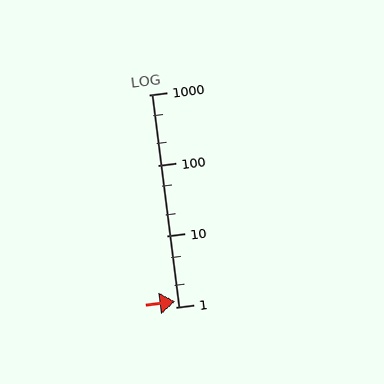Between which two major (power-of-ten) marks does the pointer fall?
The pointer is between 1 and 10.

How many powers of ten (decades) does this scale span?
The scale spans 3 decades, from 1 to 1000.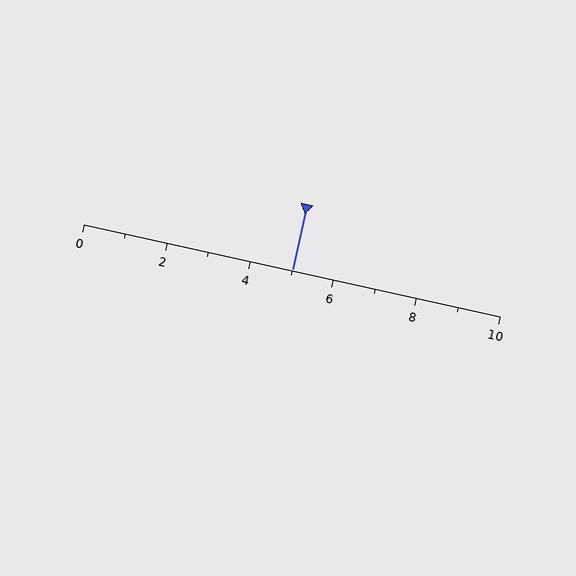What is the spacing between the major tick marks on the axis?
The major ticks are spaced 2 apart.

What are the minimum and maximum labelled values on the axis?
The axis runs from 0 to 10.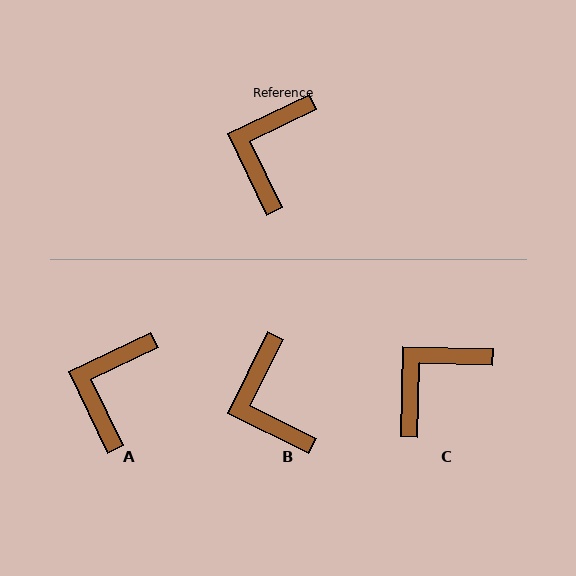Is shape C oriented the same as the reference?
No, it is off by about 27 degrees.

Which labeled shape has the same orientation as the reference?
A.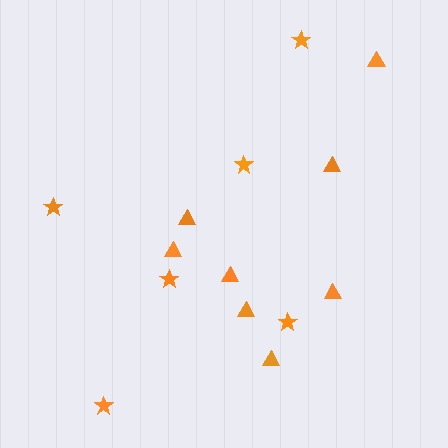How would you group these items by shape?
There are 2 groups: one group of stars (6) and one group of triangles (8).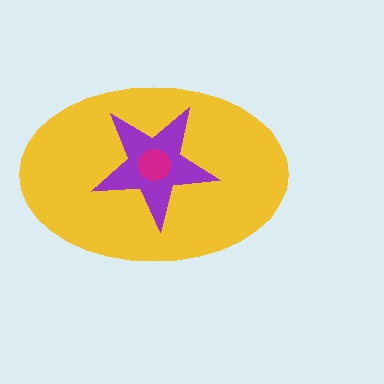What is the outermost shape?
The yellow ellipse.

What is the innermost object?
The magenta circle.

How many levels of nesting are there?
3.